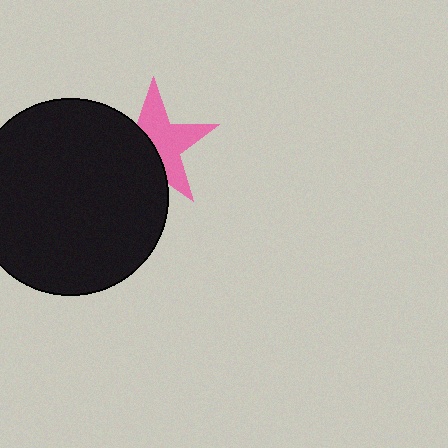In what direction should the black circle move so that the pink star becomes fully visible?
The black circle should move left. That is the shortest direction to clear the overlap and leave the pink star fully visible.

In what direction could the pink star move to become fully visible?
The pink star could move right. That would shift it out from behind the black circle entirely.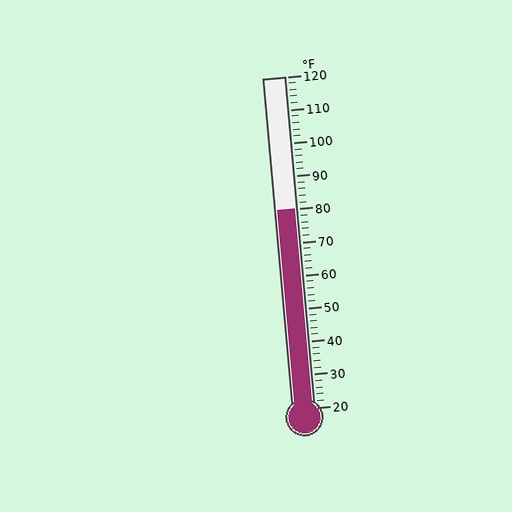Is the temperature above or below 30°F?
The temperature is above 30°F.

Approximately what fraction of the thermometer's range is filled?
The thermometer is filled to approximately 60% of its range.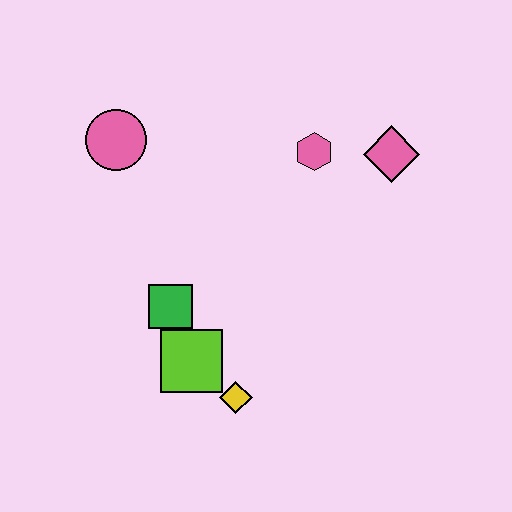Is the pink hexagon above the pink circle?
No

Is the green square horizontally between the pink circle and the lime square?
Yes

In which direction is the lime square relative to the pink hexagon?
The lime square is below the pink hexagon.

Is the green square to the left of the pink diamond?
Yes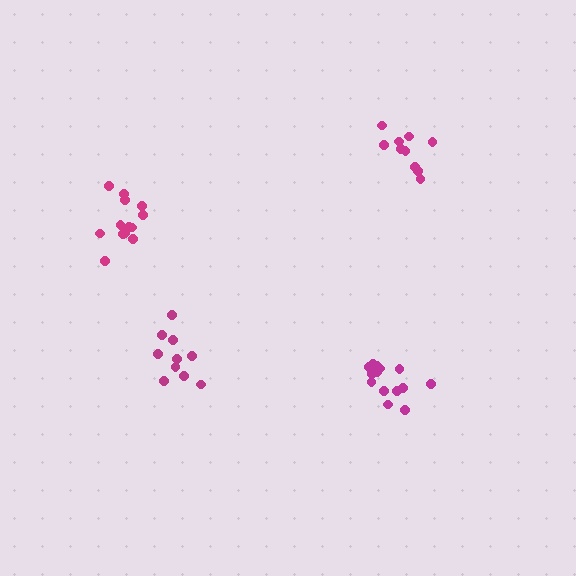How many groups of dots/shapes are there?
There are 4 groups.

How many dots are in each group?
Group 1: 10 dots, Group 2: 10 dots, Group 3: 13 dots, Group 4: 15 dots (48 total).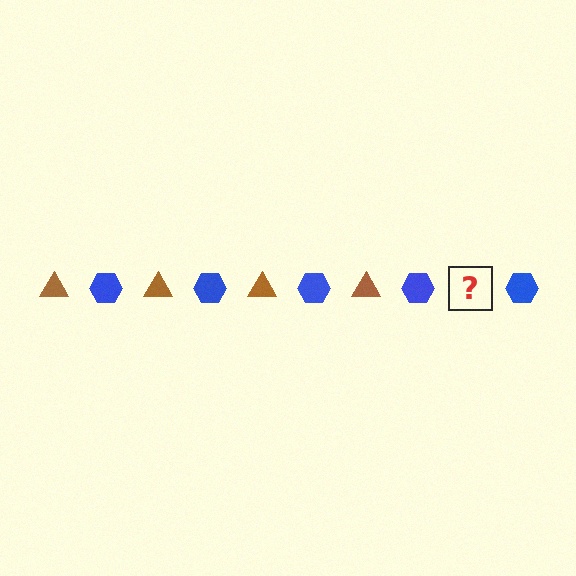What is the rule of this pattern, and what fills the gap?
The rule is that the pattern alternates between brown triangle and blue hexagon. The gap should be filled with a brown triangle.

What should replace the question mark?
The question mark should be replaced with a brown triangle.